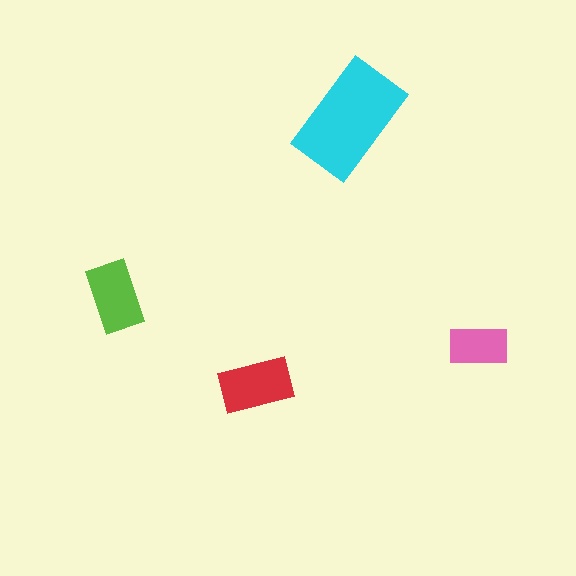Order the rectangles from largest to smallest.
the cyan one, the red one, the lime one, the pink one.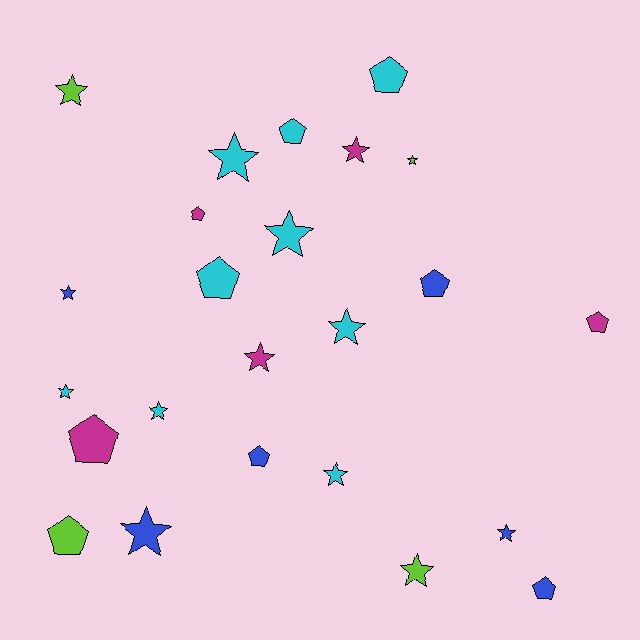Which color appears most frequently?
Cyan, with 9 objects.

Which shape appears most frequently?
Star, with 14 objects.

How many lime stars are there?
There are 3 lime stars.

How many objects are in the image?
There are 24 objects.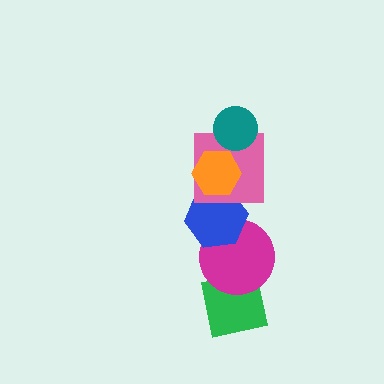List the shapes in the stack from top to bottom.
From top to bottom: the teal circle, the orange hexagon, the pink square, the blue hexagon, the magenta circle, the green square.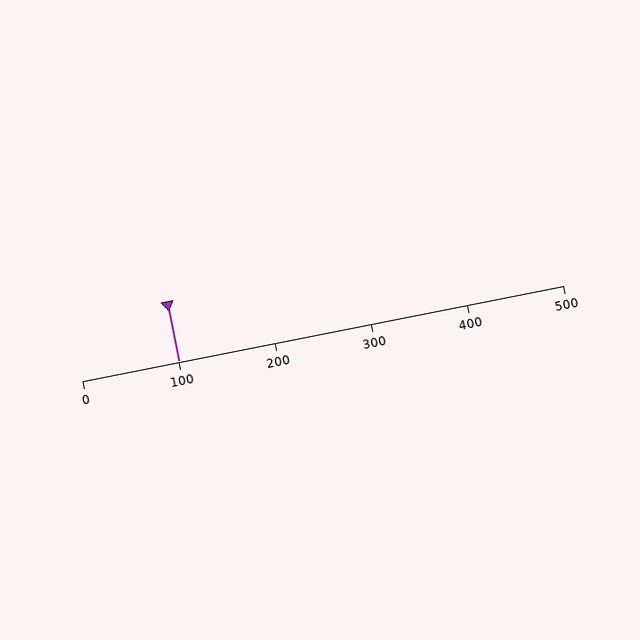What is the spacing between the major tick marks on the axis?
The major ticks are spaced 100 apart.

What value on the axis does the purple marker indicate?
The marker indicates approximately 100.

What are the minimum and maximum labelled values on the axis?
The axis runs from 0 to 500.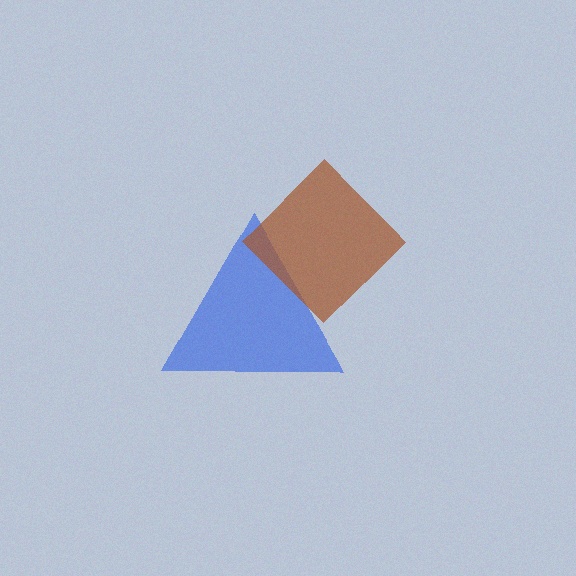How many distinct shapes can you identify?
There are 2 distinct shapes: a blue triangle, a brown diamond.